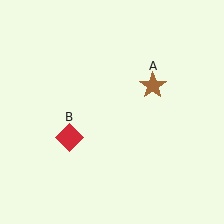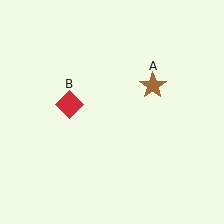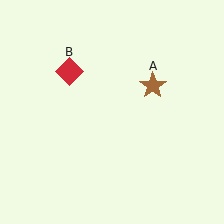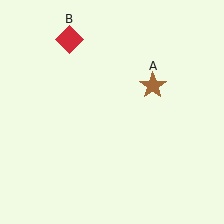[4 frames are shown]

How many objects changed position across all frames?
1 object changed position: red diamond (object B).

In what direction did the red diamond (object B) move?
The red diamond (object B) moved up.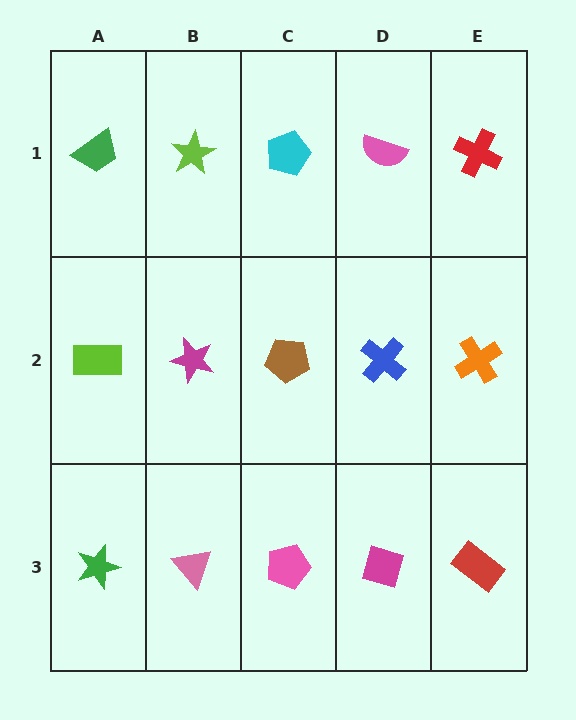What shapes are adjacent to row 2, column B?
A lime star (row 1, column B), a pink triangle (row 3, column B), a lime rectangle (row 2, column A), a brown pentagon (row 2, column C).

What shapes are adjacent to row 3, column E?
An orange cross (row 2, column E), a magenta diamond (row 3, column D).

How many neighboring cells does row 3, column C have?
3.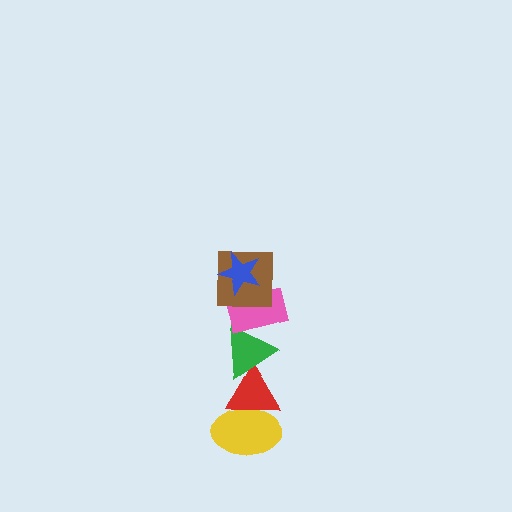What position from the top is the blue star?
The blue star is 1st from the top.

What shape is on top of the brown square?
The blue star is on top of the brown square.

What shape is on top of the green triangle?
The pink rectangle is on top of the green triangle.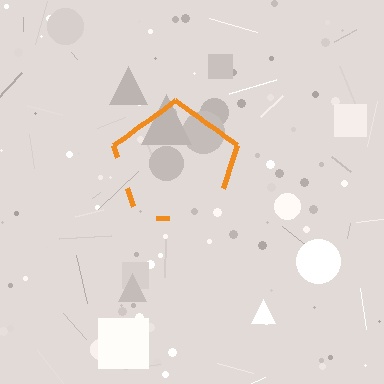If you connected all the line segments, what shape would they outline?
They would outline a pentagon.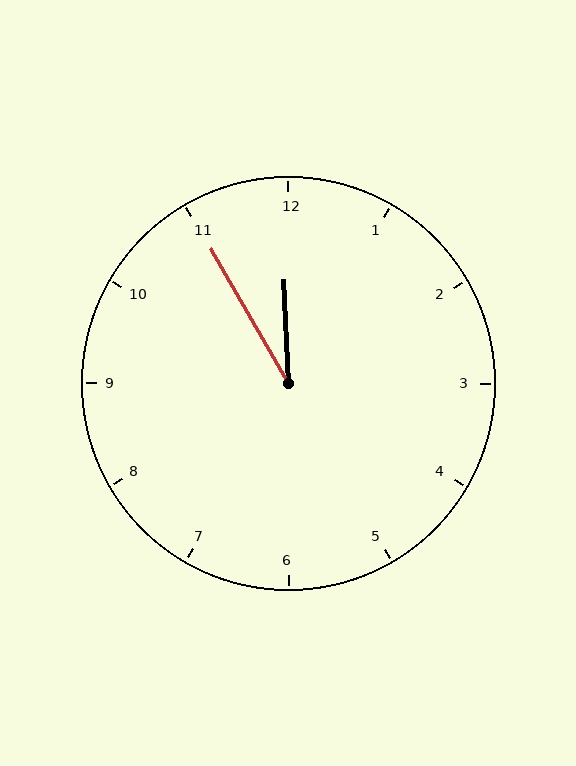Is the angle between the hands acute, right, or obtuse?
It is acute.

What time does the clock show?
11:55.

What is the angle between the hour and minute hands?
Approximately 28 degrees.